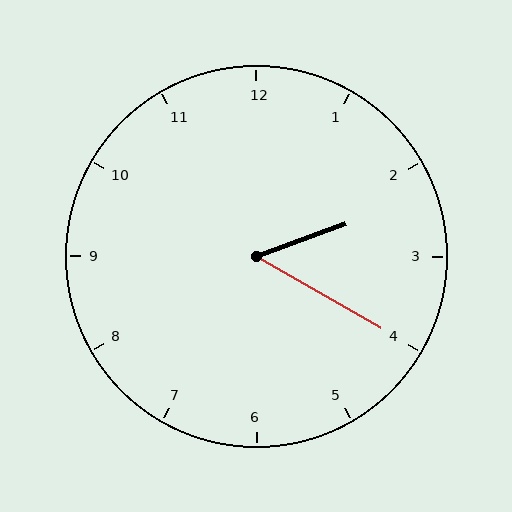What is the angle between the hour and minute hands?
Approximately 50 degrees.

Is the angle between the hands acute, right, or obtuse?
It is acute.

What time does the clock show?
2:20.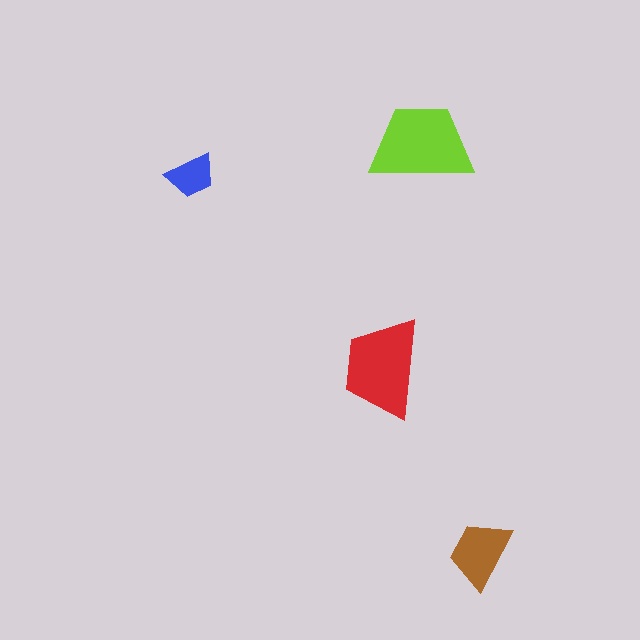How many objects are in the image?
There are 4 objects in the image.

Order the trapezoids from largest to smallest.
the lime one, the red one, the brown one, the blue one.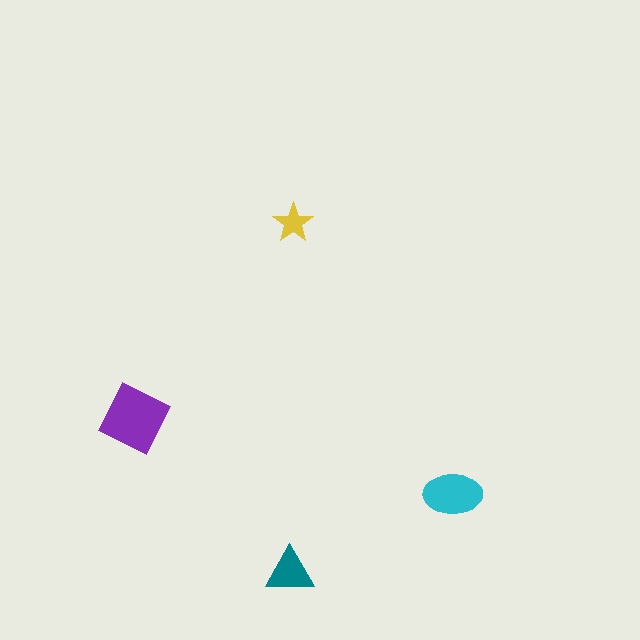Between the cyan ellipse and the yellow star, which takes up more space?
The cyan ellipse.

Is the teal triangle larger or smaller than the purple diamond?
Smaller.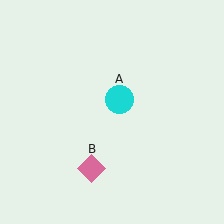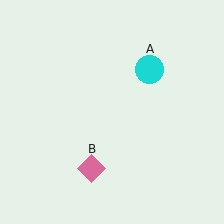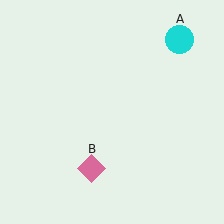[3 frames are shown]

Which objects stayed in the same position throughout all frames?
Pink diamond (object B) remained stationary.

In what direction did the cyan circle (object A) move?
The cyan circle (object A) moved up and to the right.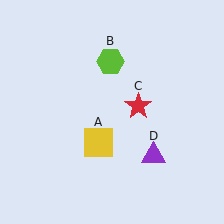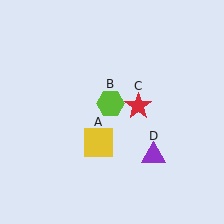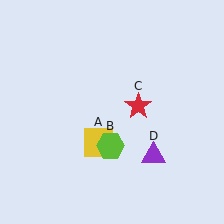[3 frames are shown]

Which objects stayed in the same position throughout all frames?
Yellow square (object A) and red star (object C) and purple triangle (object D) remained stationary.